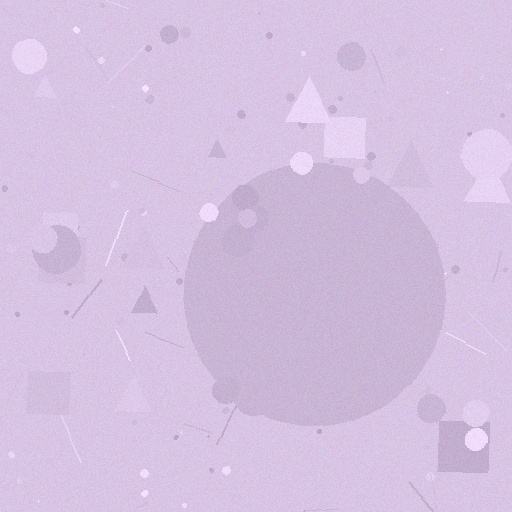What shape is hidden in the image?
A circle is hidden in the image.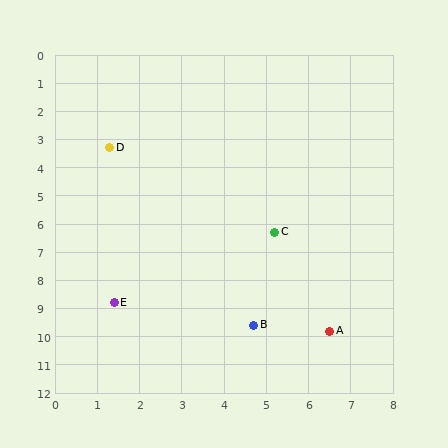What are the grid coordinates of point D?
Point D is at approximately (1.3, 3.3).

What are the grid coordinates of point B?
Point B is at approximately (4.7, 9.6).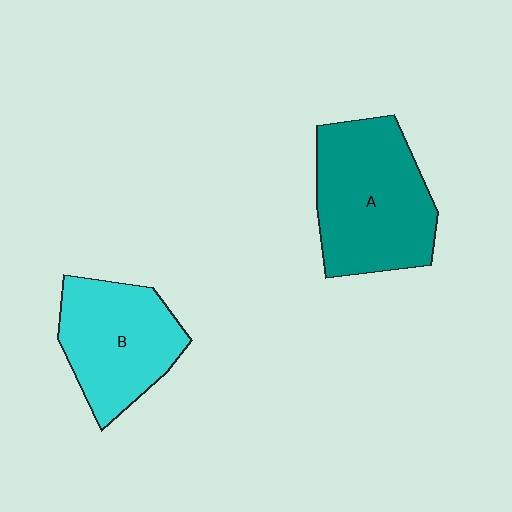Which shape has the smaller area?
Shape B (cyan).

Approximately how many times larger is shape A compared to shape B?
Approximately 1.2 times.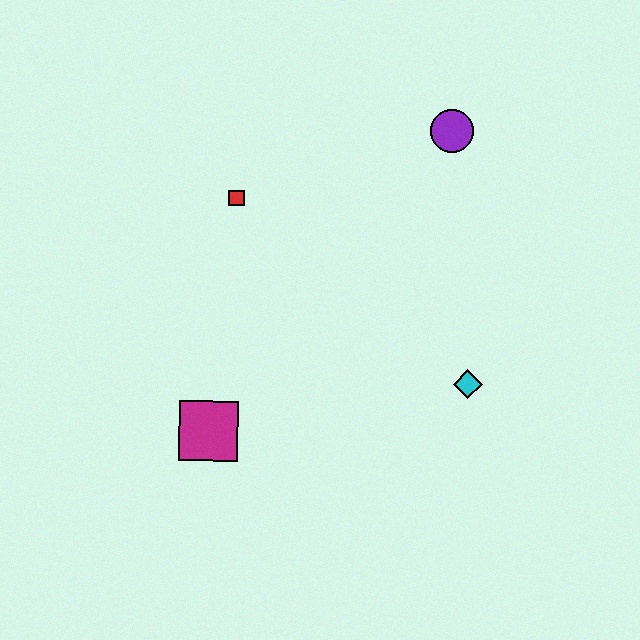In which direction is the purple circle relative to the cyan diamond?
The purple circle is above the cyan diamond.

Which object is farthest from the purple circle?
The magenta square is farthest from the purple circle.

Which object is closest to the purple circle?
The red square is closest to the purple circle.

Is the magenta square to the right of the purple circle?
No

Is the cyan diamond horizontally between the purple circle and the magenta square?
No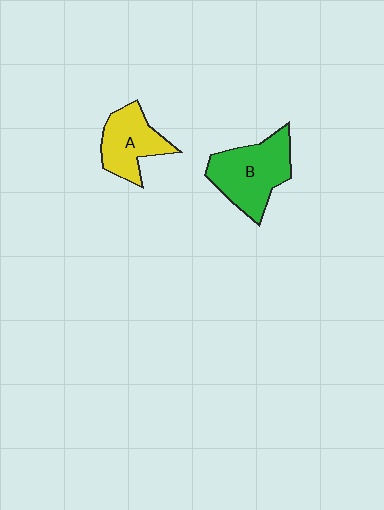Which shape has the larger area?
Shape B (green).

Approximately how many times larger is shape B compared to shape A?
Approximately 1.4 times.